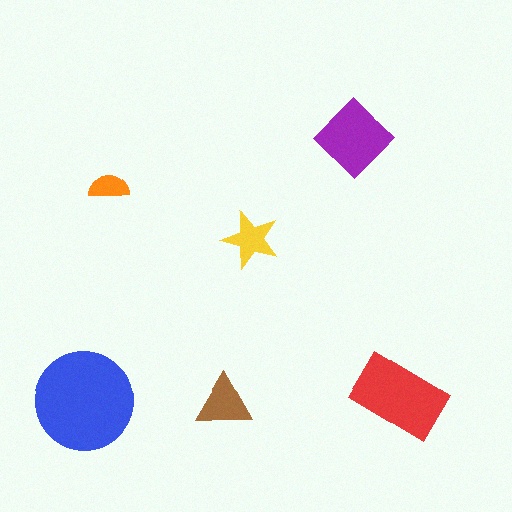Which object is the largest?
The blue circle.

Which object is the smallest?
The orange semicircle.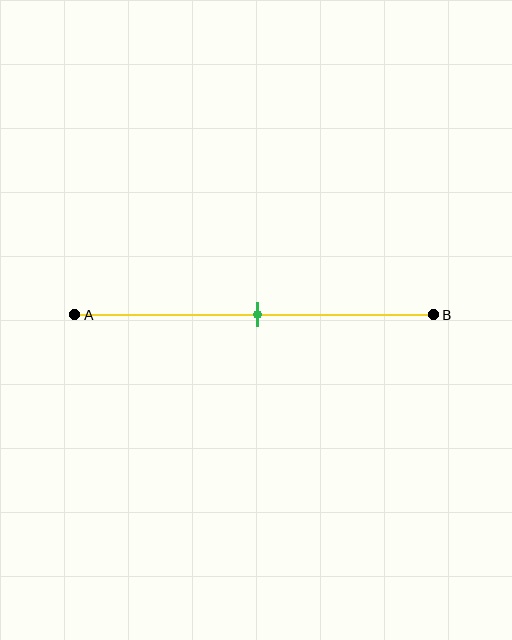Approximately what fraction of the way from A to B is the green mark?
The green mark is approximately 50% of the way from A to B.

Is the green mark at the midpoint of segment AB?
Yes, the mark is approximately at the midpoint.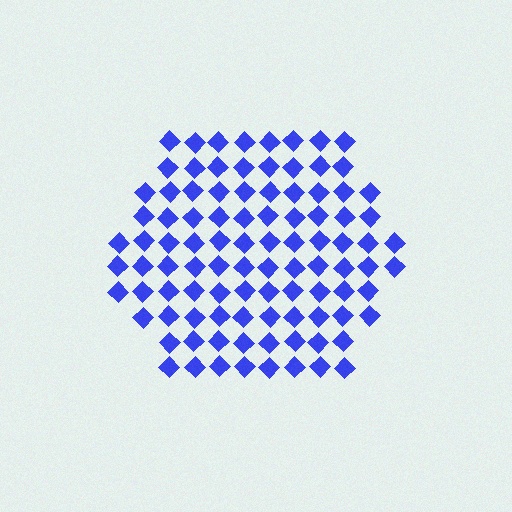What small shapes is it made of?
It is made of small diamonds.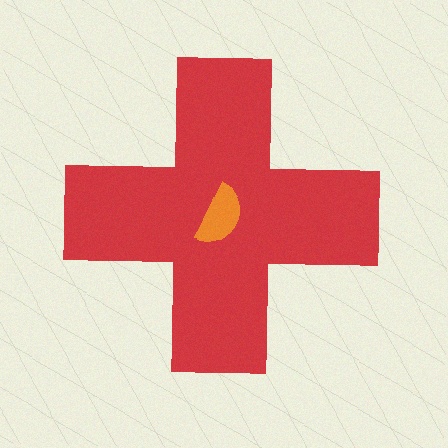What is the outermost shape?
The red cross.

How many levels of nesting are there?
2.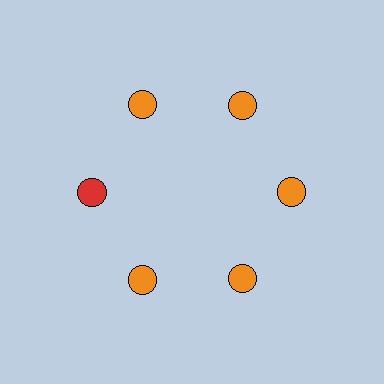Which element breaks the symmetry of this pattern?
The red circle at roughly the 9 o'clock position breaks the symmetry. All other shapes are orange circles.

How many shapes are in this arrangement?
There are 6 shapes arranged in a ring pattern.